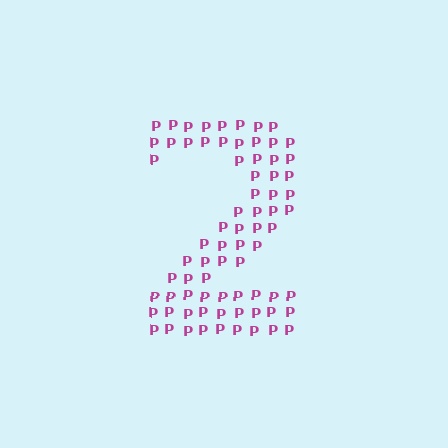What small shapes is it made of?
It is made of small letter P's.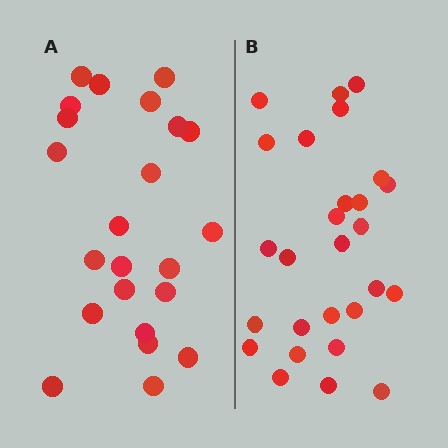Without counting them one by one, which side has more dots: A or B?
Region B (the right region) has more dots.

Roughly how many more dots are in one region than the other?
Region B has about 4 more dots than region A.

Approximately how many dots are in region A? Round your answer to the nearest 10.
About 20 dots. (The exact count is 23, which rounds to 20.)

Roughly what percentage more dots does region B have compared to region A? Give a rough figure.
About 15% more.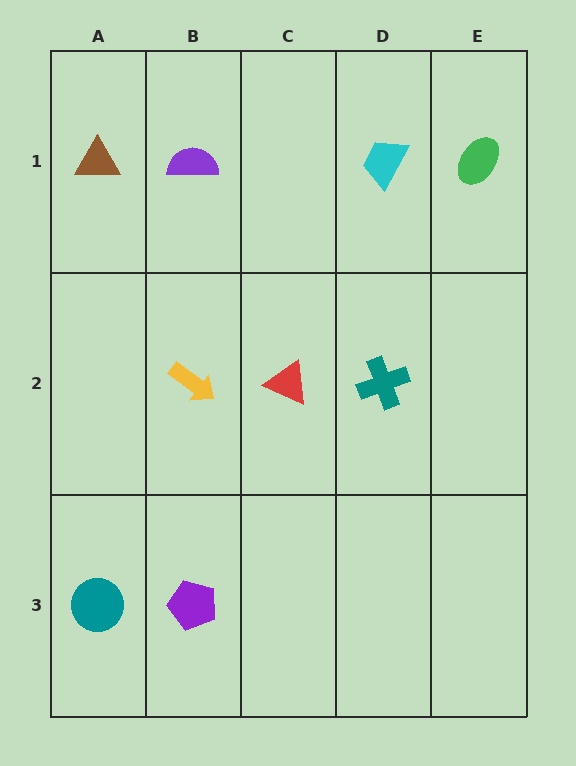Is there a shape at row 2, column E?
No, that cell is empty.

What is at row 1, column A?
A brown triangle.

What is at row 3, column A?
A teal circle.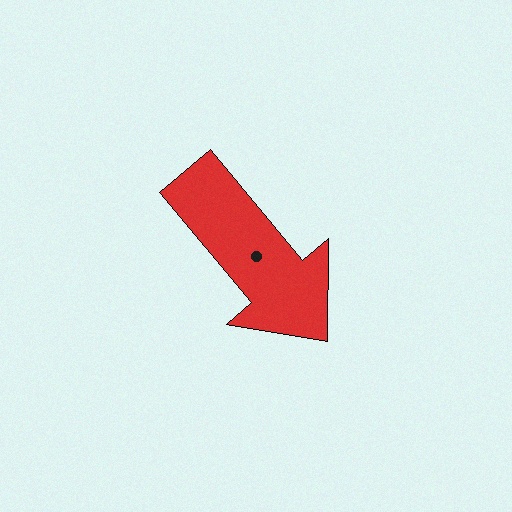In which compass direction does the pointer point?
Southeast.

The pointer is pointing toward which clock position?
Roughly 5 o'clock.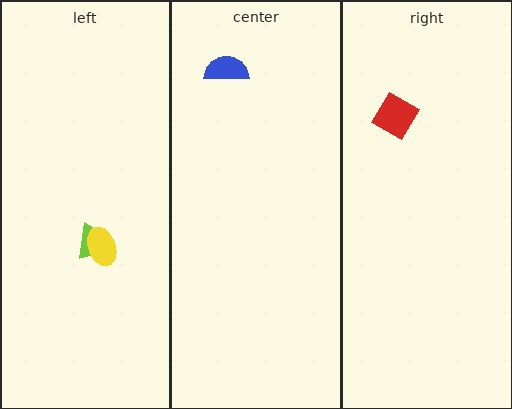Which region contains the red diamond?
The right region.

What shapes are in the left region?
The lime trapezoid, the yellow ellipse.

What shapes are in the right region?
The red diamond.